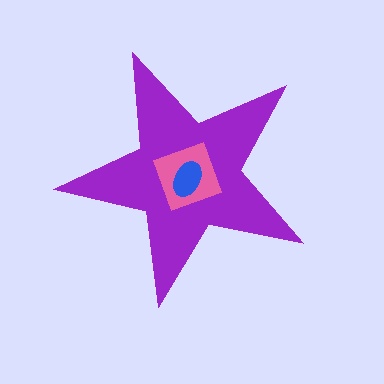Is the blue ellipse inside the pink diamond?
Yes.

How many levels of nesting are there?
3.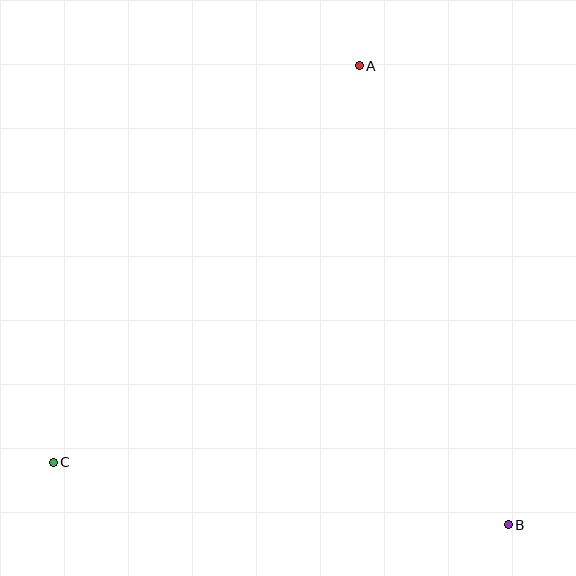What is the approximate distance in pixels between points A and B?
The distance between A and B is approximately 482 pixels.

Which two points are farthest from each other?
Points A and C are farthest from each other.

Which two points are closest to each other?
Points B and C are closest to each other.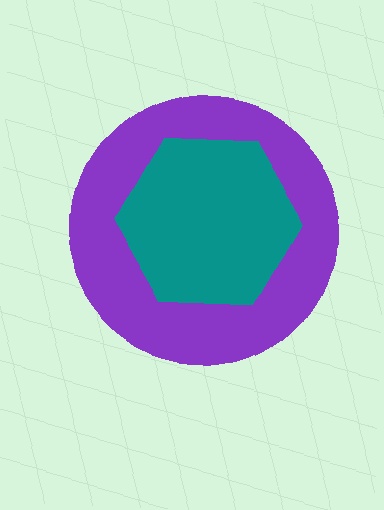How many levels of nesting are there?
2.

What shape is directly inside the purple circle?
The teal hexagon.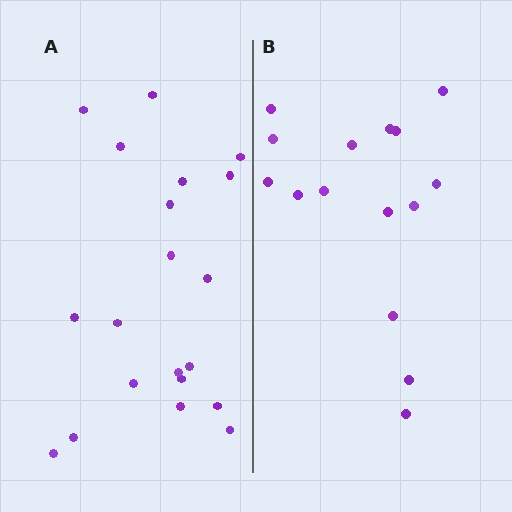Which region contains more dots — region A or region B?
Region A (the left region) has more dots.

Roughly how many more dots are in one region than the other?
Region A has about 5 more dots than region B.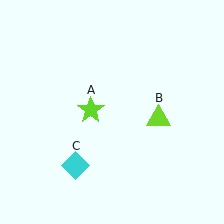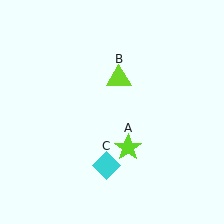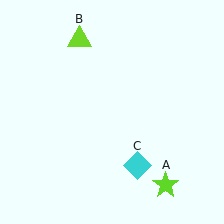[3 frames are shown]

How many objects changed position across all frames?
3 objects changed position: lime star (object A), lime triangle (object B), cyan diamond (object C).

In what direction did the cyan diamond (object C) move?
The cyan diamond (object C) moved right.